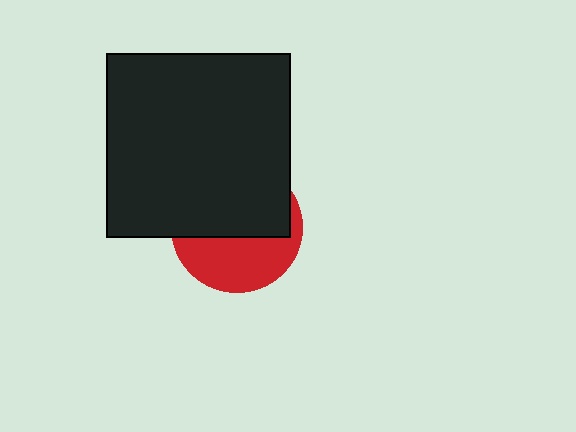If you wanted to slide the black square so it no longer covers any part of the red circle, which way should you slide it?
Slide it up — that is the most direct way to separate the two shapes.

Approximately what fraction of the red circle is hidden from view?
Roughly 57% of the red circle is hidden behind the black square.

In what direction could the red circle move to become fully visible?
The red circle could move down. That would shift it out from behind the black square entirely.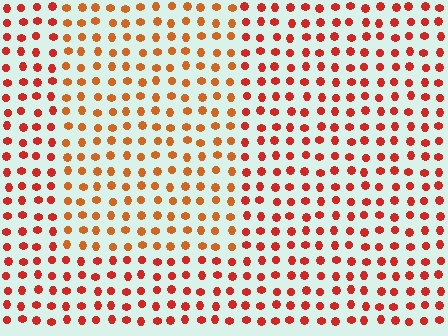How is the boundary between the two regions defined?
The boundary is defined purely by a slight shift in hue (about 22 degrees). Spacing, size, and orientation are identical on both sides.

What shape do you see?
I see a rectangle.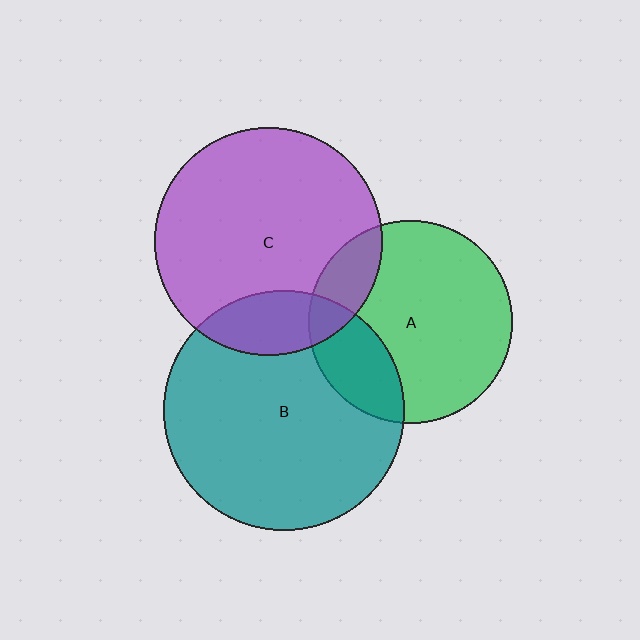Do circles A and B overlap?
Yes.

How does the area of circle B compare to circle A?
Approximately 1.4 times.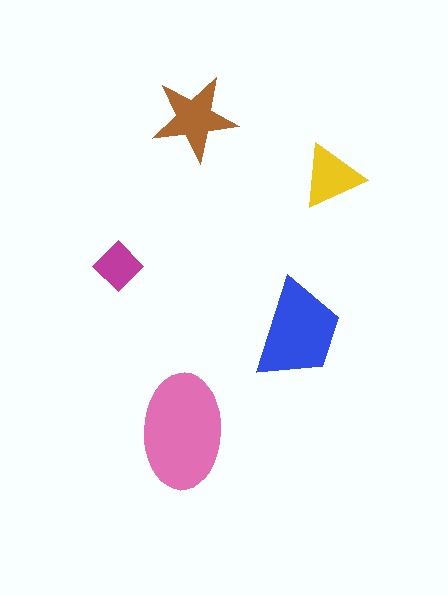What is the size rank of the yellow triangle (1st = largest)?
4th.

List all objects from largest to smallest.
The pink ellipse, the blue trapezoid, the brown star, the yellow triangle, the magenta diamond.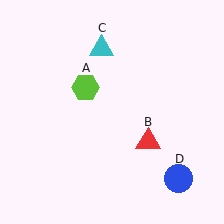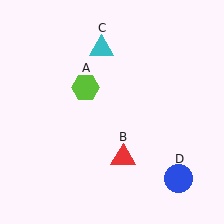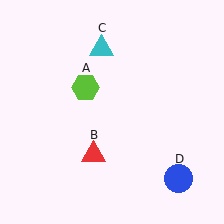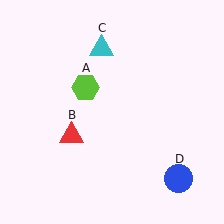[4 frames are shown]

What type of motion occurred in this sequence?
The red triangle (object B) rotated clockwise around the center of the scene.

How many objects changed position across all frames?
1 object changed position: red triangle (object B).